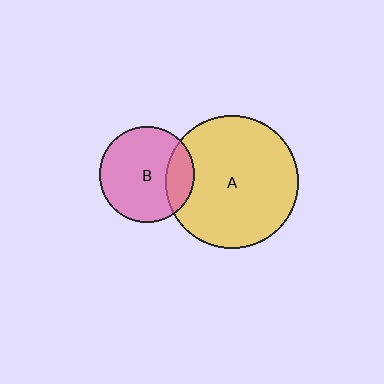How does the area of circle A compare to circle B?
Approximately 2.0 times.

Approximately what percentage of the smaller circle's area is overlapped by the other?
Approximately 20%.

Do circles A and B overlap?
Yes.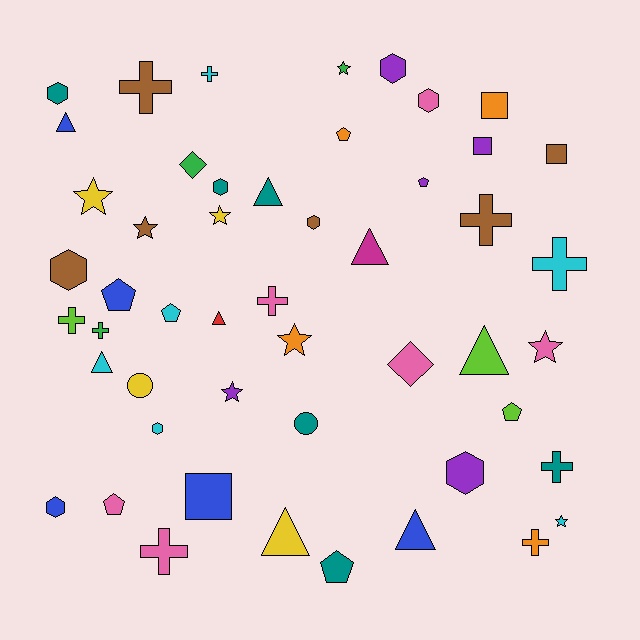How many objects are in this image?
There are 50 objects.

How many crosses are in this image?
There are 10 crosses.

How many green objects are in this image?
There are 3 green objects.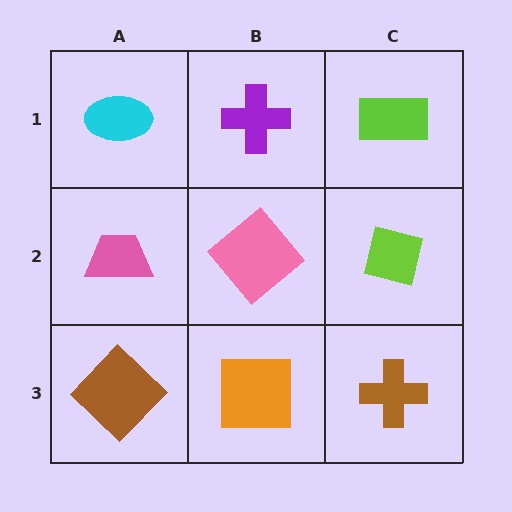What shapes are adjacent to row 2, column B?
A purple cross (row 1, column B), an orange square (row 3, column B), a pink trapezoid (row 2, column A), a lime square (row 2, column C).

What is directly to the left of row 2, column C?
A pink diamond.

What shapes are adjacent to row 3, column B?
A pink diamond (row 2, column B), a brown diamond (row 3, column A), a brown cross (row 3, column C).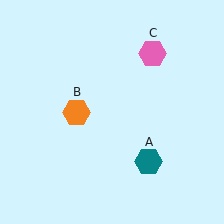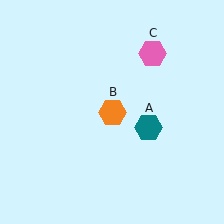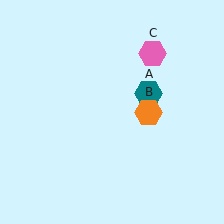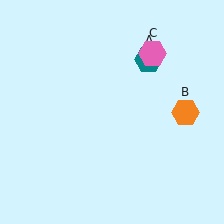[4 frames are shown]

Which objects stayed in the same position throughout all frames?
Pink hexagon (object C) remained stationary.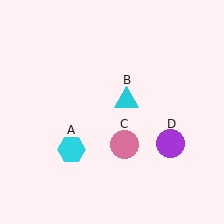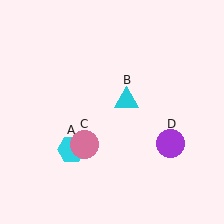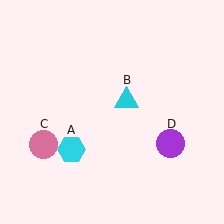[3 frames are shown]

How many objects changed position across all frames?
1 object changed position: pink circle (object C).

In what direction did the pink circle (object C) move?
The pink circle (object C) moved left.